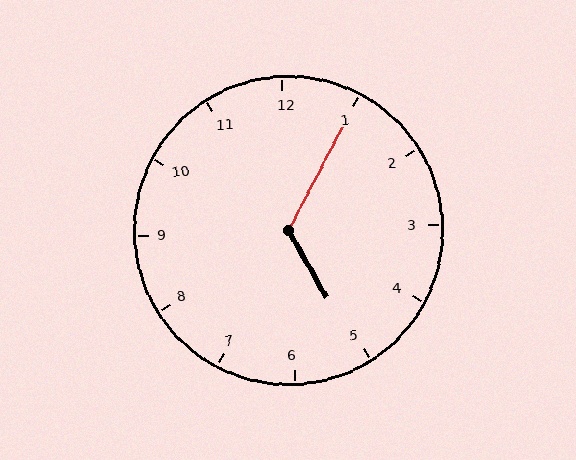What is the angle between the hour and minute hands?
Approximately 122 degrees.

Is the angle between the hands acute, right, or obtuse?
It is obtuse.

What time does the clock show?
5:05.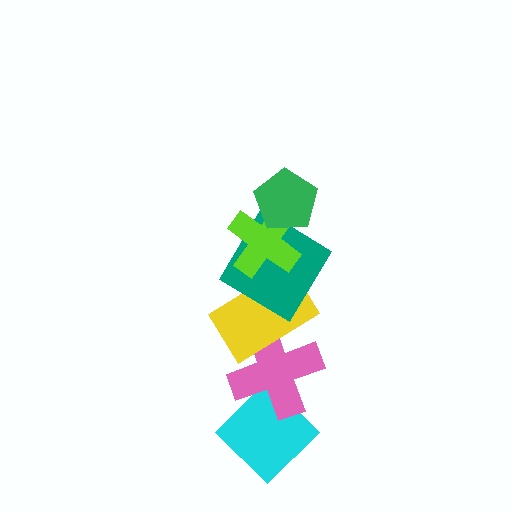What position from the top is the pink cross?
The pink cross is 5th from the top.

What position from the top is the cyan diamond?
The cyan diamond is 6th from the top.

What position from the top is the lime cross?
The lime cross is 2nd from the top.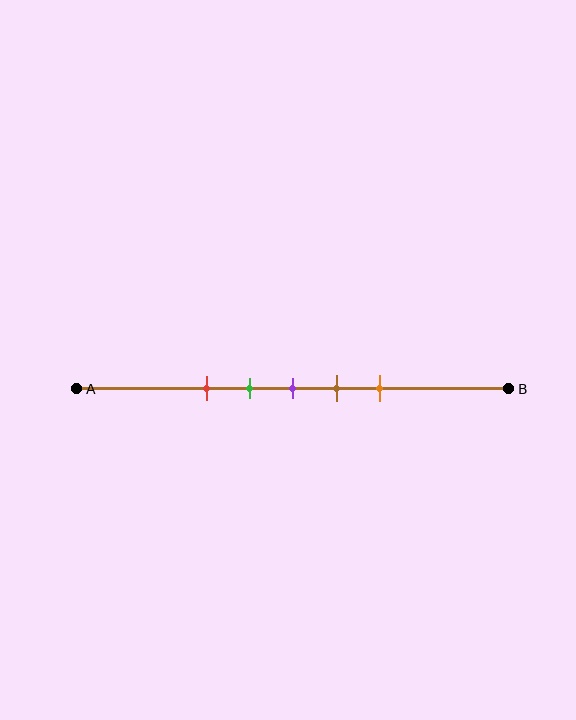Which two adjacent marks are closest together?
The green and purple marks are the closest adjacent pair.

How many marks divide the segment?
There are 5 marks dividing the segment.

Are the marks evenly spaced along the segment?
Yes, the marks are approximately evenly spaced.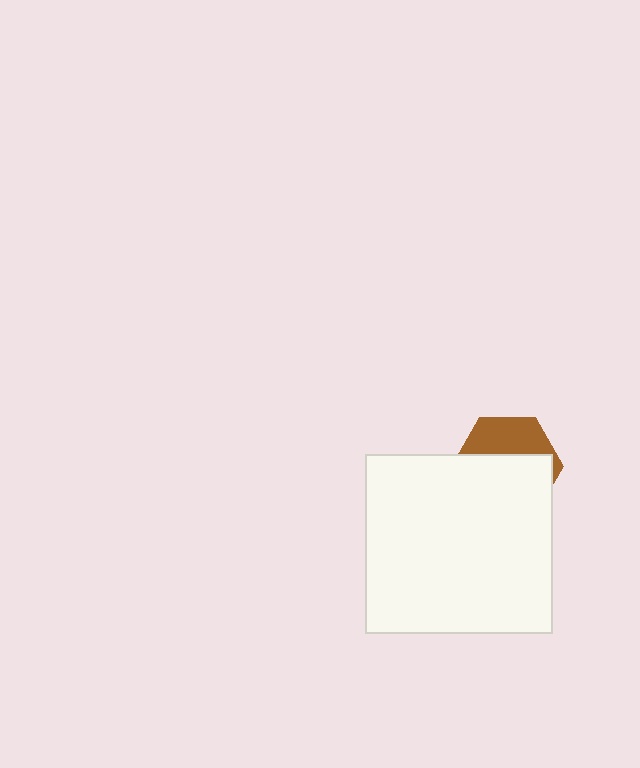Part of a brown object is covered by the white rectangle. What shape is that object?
It is a hexagon.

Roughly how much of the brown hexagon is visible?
A small part of it is visible (roughly 36%).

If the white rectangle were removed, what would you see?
You would see the complete brown hexagon.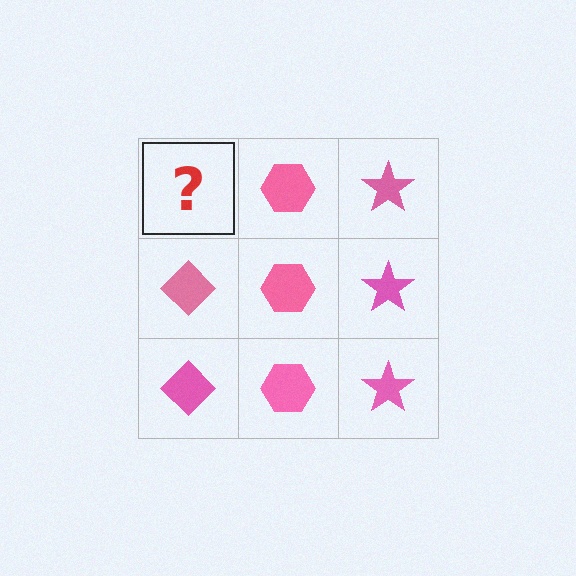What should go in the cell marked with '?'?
The missing cell should contain a pink diamond.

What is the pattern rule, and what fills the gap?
The rule is that each column has a consistent shape. The gap should be filled with a pink diamond.